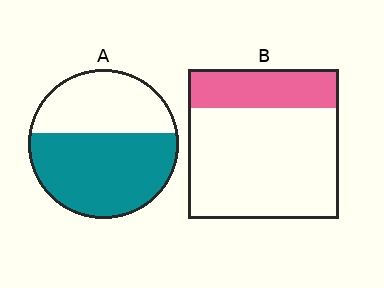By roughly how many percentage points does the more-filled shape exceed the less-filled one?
By roughly 35 percentage points (A over B).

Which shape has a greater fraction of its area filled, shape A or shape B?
Shape A.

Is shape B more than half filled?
No.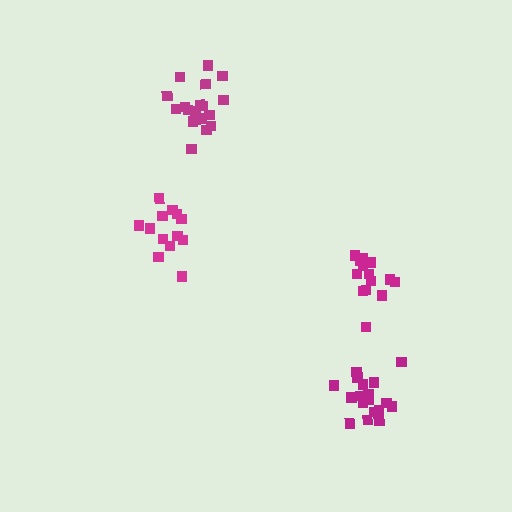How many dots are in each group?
Group 1: 13 dots, Group 2: 15 dots, Group 3: 18 dots, Group 4: 18 dots (64 total).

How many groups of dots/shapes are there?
There are 4 groups.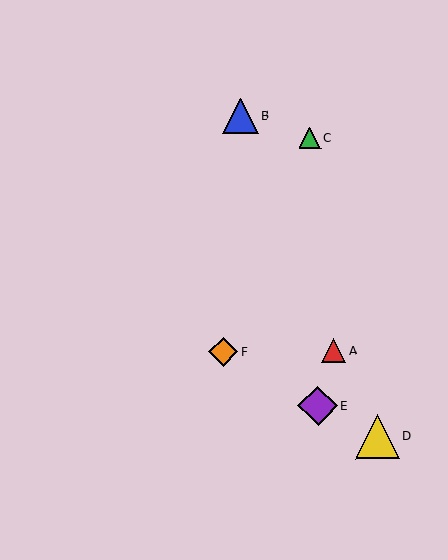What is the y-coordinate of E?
Object E is at y≈406.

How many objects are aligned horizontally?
2 objects (A, F) are aligned horizontally.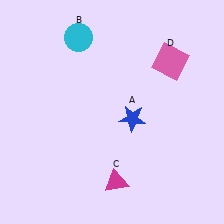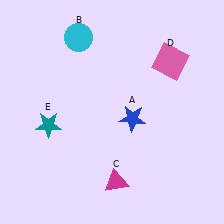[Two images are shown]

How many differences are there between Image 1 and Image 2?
There is 1 difference between the two images.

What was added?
A teal star (E) was added in Image 2.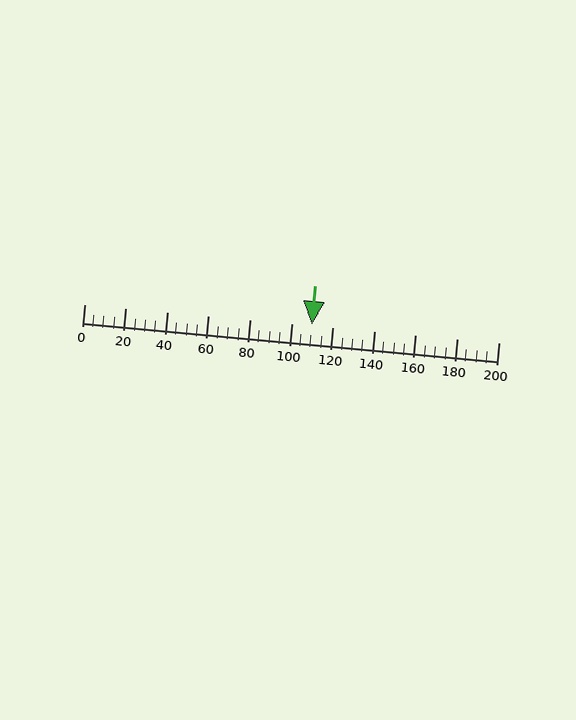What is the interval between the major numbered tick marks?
The major tick marks are spaced 20 units apart.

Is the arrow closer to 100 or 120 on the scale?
The arrow is closer to 120.